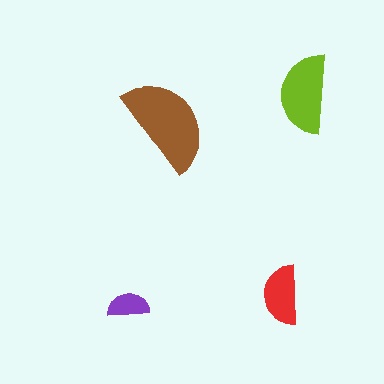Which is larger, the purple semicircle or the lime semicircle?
The lime one.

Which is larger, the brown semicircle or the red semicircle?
The brown one.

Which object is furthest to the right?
The lime semicircle is rightmost.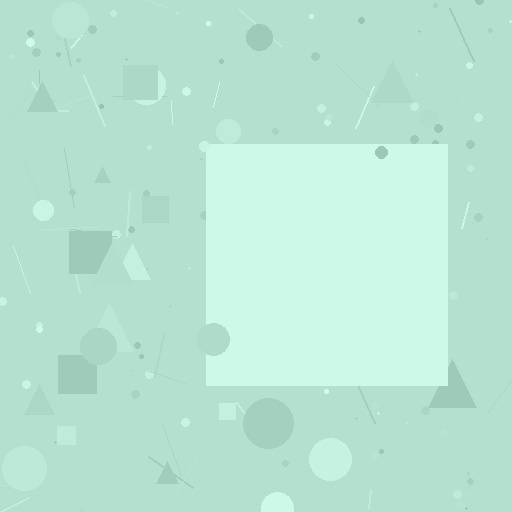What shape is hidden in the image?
A square is hidden in the image.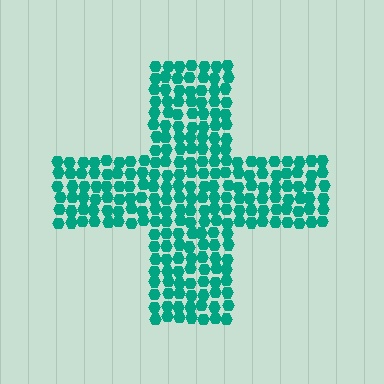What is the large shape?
The large shape is a cross.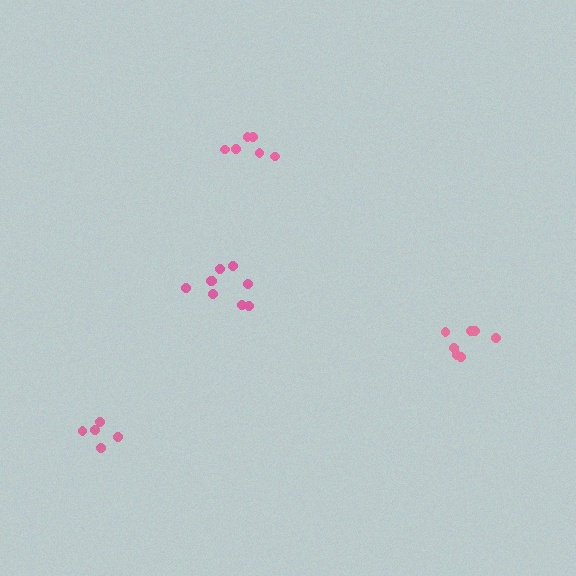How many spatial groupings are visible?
There are 4 spatial groupings.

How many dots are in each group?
Group 1: 5 dots, Group 2: 9 dots, Group 3: 6 dots, Group 4: 7 dots (27 total).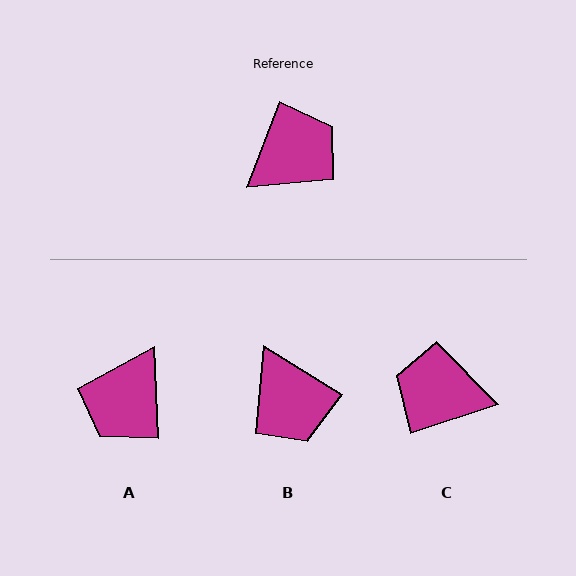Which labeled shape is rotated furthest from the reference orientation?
A, about 156 degrees away.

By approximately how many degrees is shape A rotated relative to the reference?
Approximately 156 degrees clockwise.